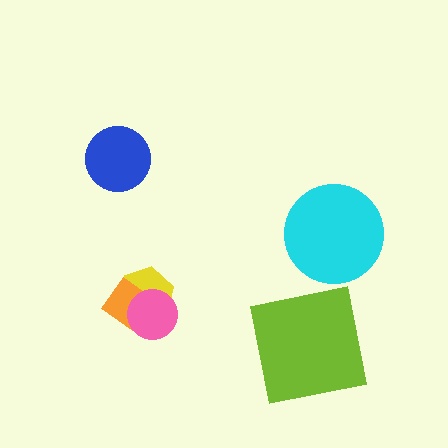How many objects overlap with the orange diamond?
2 objects overlap with the orange diamond.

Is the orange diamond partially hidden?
Yes, it is partially covered by another shape.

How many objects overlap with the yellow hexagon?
2 objects overlap with the yellow hexagon.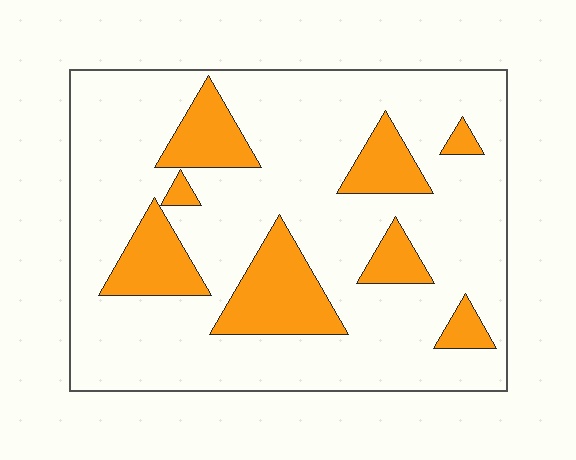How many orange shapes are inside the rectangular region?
8.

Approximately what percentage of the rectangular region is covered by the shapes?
Approximately 20%.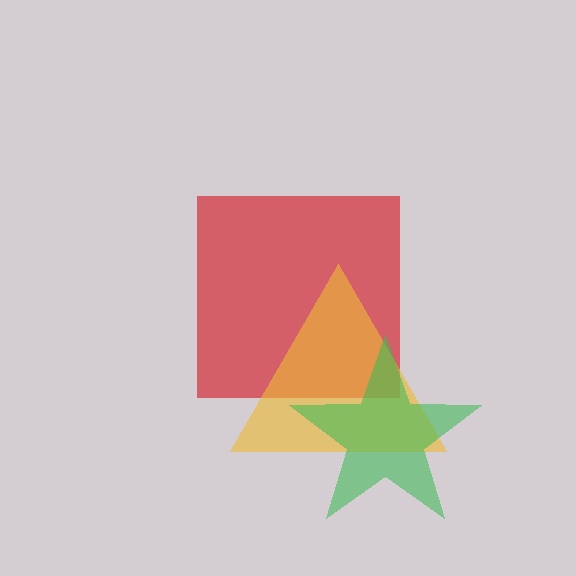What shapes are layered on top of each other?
The layered shapes are: a red square, a yellow triangle, a green star.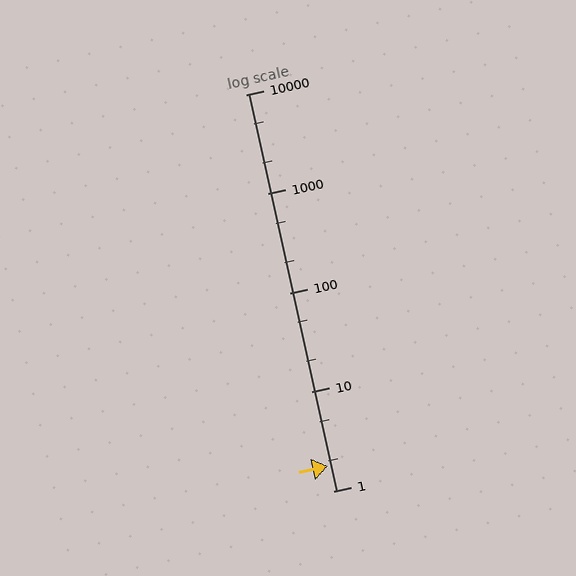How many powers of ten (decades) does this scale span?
The scale spans 4 decades, from 1 to 10000.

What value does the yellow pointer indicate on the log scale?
The pointer indicates approximately 1.8.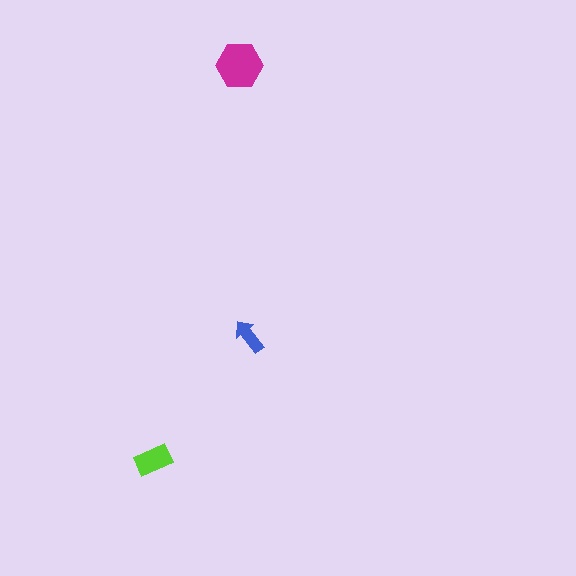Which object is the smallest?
The blue arrow.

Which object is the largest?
The magenta hexagon.